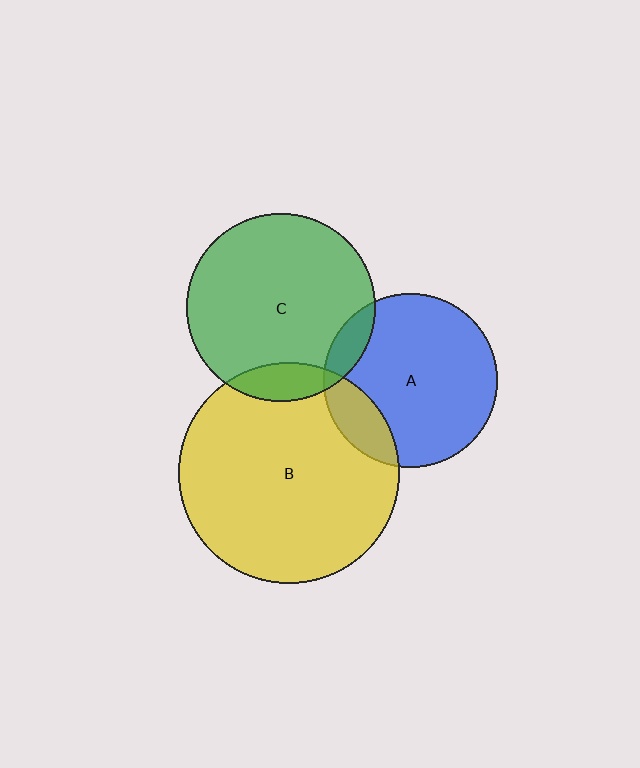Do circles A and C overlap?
Yes.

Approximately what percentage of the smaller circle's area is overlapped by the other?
Approximately 10%.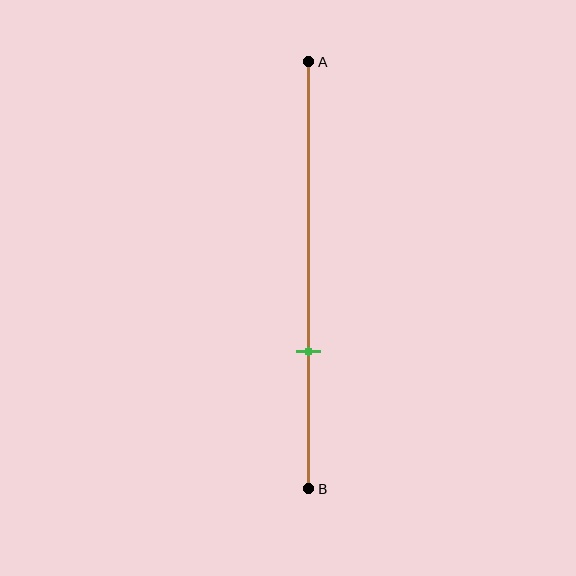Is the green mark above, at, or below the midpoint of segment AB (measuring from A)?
The green mark is below the midpoint of segment AB.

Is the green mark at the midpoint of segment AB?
No, the mark is at about 70% from A, not at the 50% midpoint.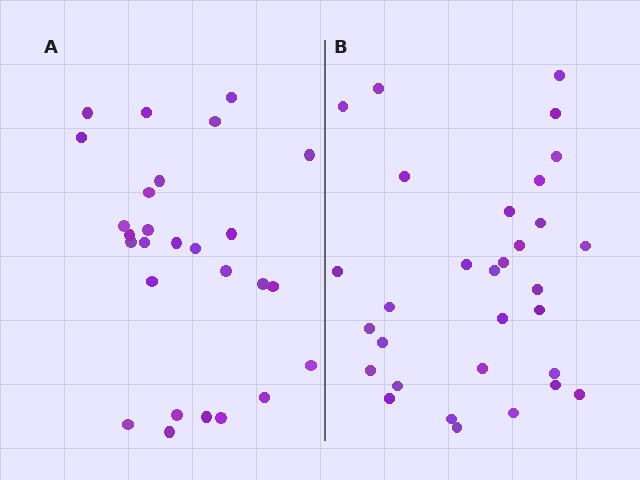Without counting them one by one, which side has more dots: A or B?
Region B (the right region) has more dots.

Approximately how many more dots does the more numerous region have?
Region B has about 4 more dots than region A.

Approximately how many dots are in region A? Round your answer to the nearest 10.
About 30 dots. (The exact count is 27, which rounds to 30.)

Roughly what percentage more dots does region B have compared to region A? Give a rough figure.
About 15% more.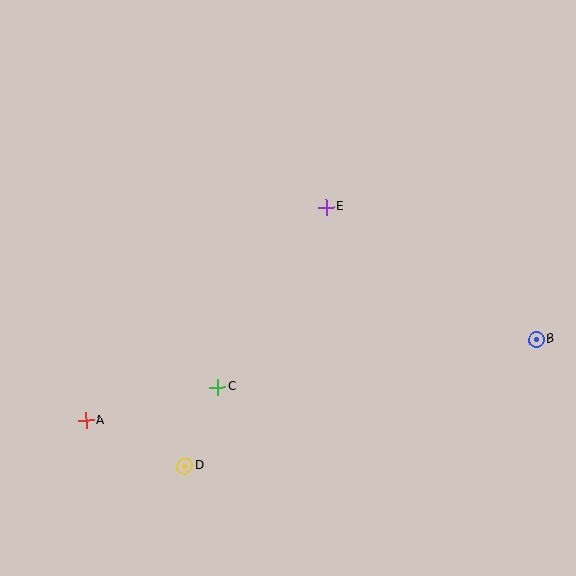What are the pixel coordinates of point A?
Point A is at (86, 420).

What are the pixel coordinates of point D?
Point D is at (185, 466).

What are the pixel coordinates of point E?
Point E is at (326, 207).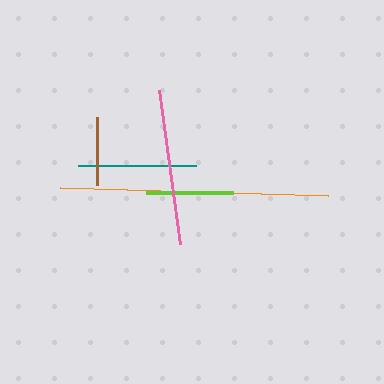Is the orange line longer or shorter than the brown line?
The orange line is longer than the brown line.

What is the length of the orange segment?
The orange segment is approximately 268 pixels long.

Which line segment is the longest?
The orange line is the longest at approximately 268 pixels.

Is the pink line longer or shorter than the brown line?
The pink line is longer than the brown line.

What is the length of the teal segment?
The teal segment is approximately 119 pixels long.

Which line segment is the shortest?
The brown line is the shortest at approximately 68 pixels.